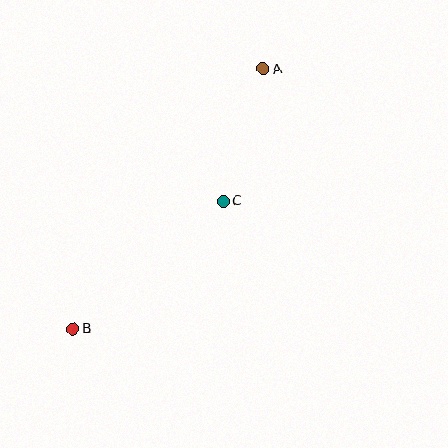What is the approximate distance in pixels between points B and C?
The distance between B and C is approximately 197 pixels.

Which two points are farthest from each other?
Points A and B are farthest from each other.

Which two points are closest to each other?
Points A and C are closest to each other.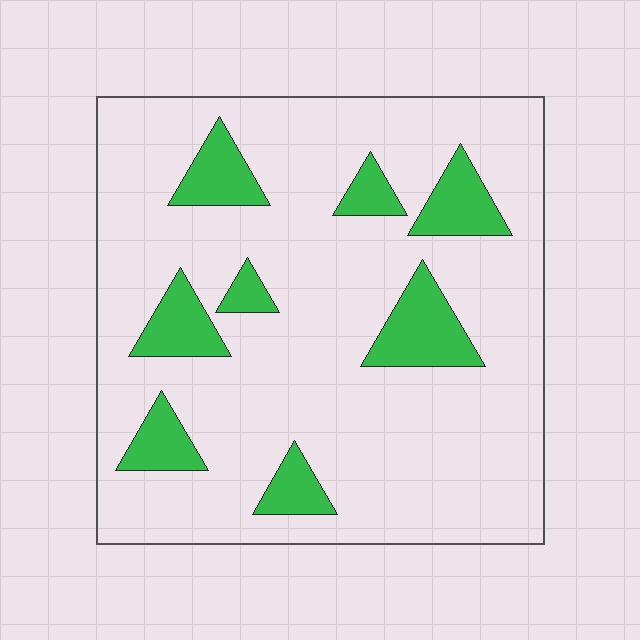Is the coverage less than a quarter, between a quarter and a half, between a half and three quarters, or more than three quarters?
Less than a quarter.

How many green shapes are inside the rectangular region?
8.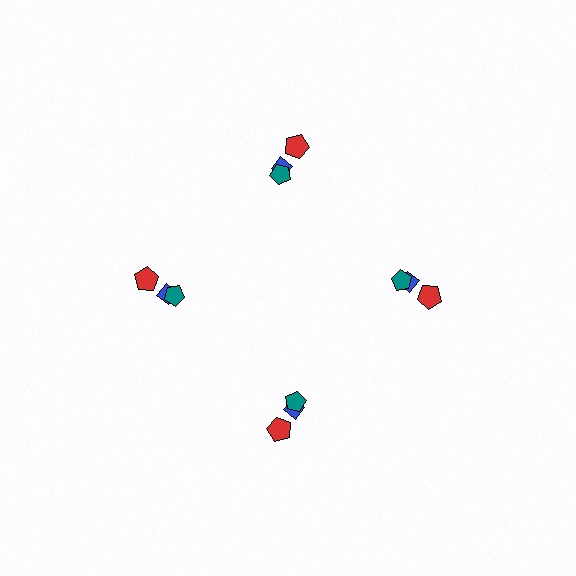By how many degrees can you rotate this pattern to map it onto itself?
The pattern maps onto itself every 90 degrees of rotation.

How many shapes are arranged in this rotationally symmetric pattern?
There are 12 shapes, arranged in 4 groups of 3.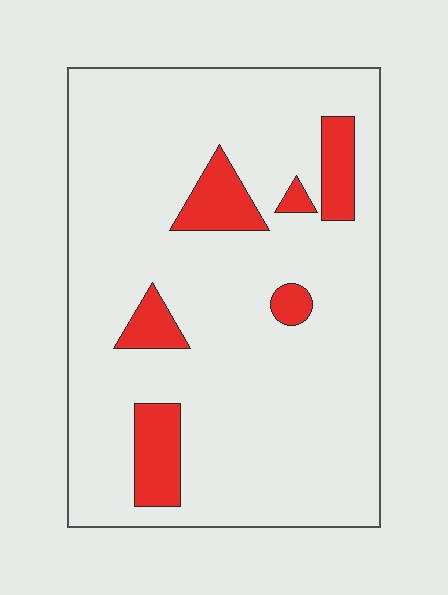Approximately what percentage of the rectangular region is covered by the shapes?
Approximately 10%.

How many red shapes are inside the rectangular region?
6.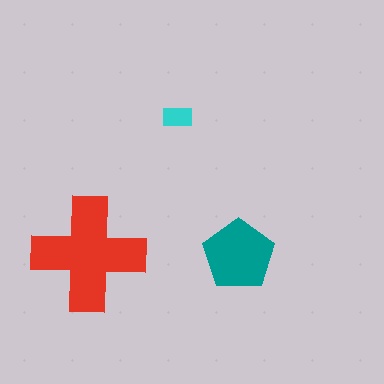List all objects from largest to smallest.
The red cross, the teal pentagon, the cyan rectangle.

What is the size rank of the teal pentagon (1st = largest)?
2nd.